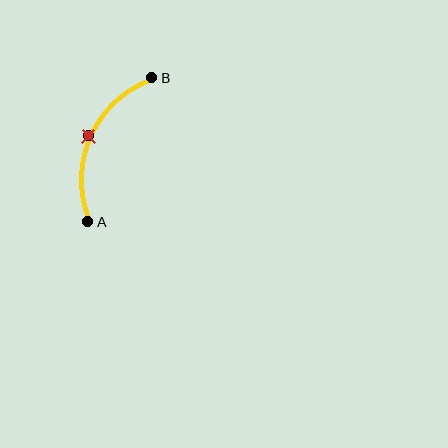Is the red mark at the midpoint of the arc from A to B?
Yes. The red mark lies on the arc at equal arc-length from both A and B — it is the arc midpoint.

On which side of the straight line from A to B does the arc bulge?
The arc bulges to the left of the straight line connecting A and B.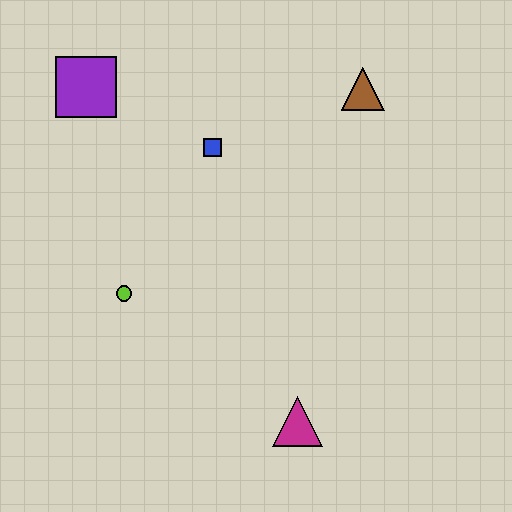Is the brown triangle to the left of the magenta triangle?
No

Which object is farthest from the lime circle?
The brown triangle is farthest from the lime circle.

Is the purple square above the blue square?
Yes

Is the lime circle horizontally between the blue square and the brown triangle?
No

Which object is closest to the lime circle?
The blue square is closest to the lime circle.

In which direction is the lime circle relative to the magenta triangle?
The lime circle is to the left of the magenta triangle.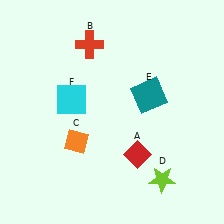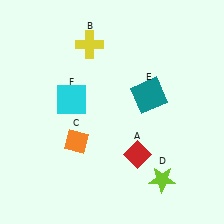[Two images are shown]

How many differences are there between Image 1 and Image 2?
There is 1 difference between the two images.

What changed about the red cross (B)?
In Image 1, B is red. In Image 2, it changed to yellow.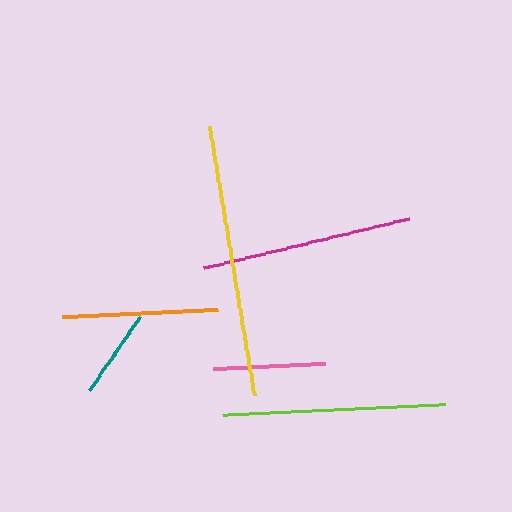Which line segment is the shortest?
The teal line is the shortest at approximately 89 pixels.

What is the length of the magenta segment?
The magenta segment is approximately 212 pixels long.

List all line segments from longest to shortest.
From longest to shortest: yellow, lime, magenta, orange, pink, teal.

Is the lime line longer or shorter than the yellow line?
The yellow line is longer than the lime line.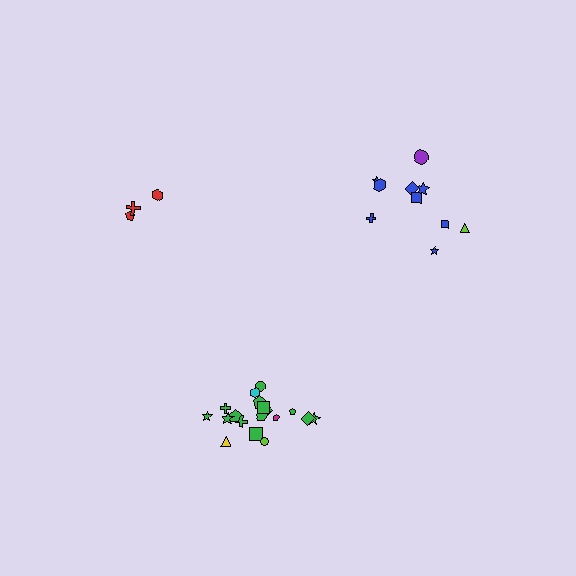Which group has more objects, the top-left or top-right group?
The top-right group.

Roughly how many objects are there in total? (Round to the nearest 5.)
Roughly 30 objects in total.